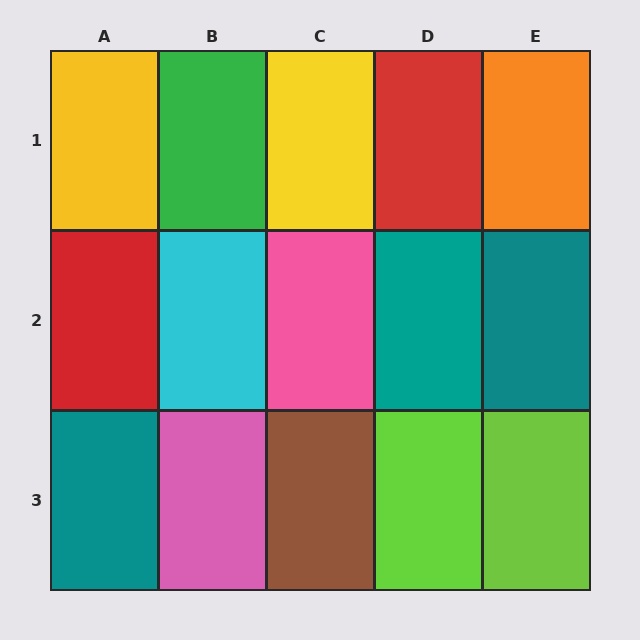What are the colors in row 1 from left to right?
Yellow, green, yellow, red, orange.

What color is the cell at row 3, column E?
Lime.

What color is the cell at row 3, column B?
Pink.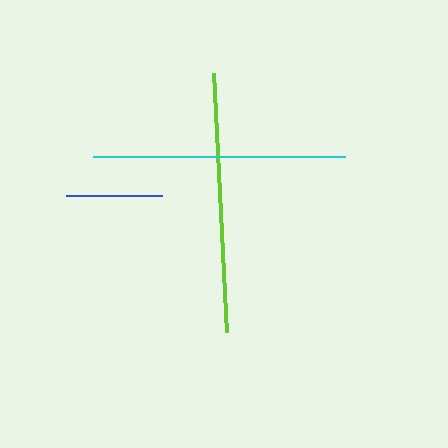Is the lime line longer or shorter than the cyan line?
The lime line is longer than the cyan line.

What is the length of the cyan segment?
The cyan segment is approximately 252 pixels long.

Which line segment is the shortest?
The blue line is the shortest at approximately 96 pixels.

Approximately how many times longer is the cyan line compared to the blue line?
The cyan line is approximately 2.6 times the length of the blue line.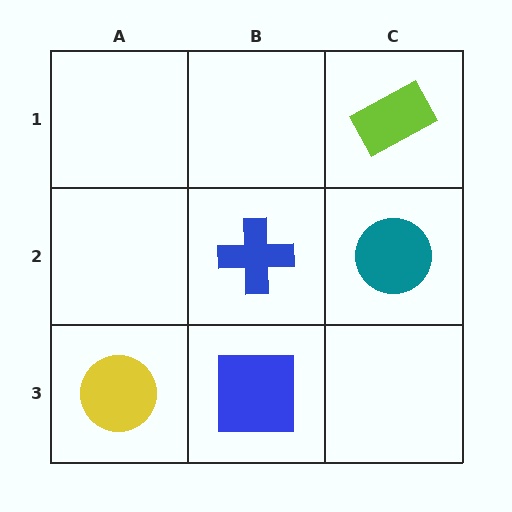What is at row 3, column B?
A blue square.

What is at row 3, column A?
A yellow circle.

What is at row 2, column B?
A blue cross.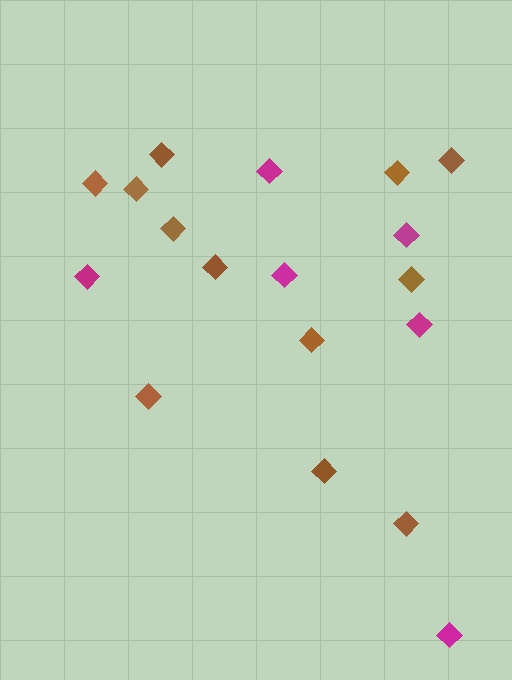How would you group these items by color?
There are 2 groups: one group of magenta diamonds (6) and one group of brown diamonds (12).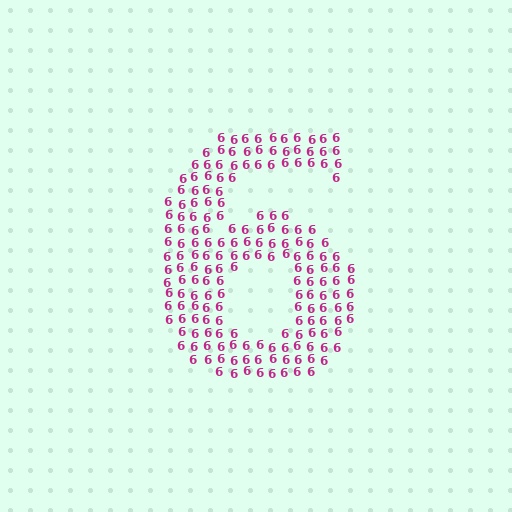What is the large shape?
The large shape is the digit 6.